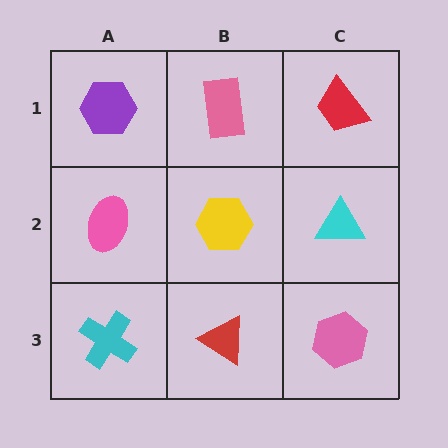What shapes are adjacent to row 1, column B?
A yellow hexagon (row 2, column B), a purple hexagon (row 1, column A), a red trapezoid (row 1, column C).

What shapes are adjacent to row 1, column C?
A cyan triangle (row 2, column C), a pink rectangle (row 1, column B).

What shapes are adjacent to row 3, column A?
A pink ellipse (row 2, column A), a red triangle (row 3, column B).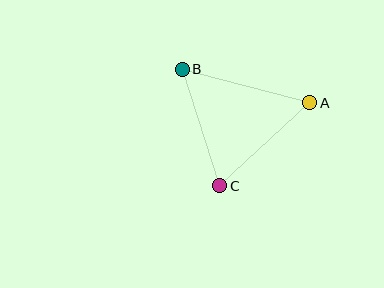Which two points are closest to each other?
Points B and C are closest to each other.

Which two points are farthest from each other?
Points A and B are farthest from each other.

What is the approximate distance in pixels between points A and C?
The distance between A and C is approximately 123 pixels.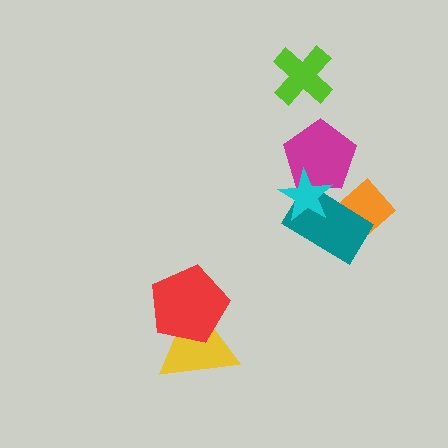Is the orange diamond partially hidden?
Yes, it is partially covered by another shape.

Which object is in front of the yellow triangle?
The red pentagon is in front of the yellow triangle.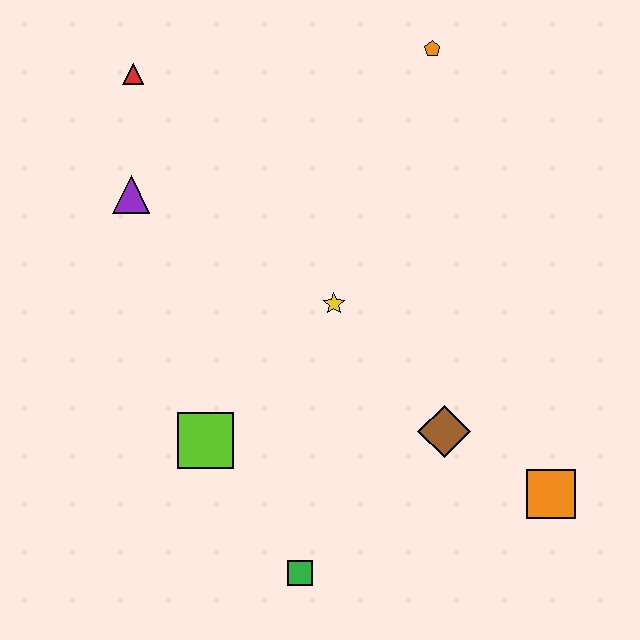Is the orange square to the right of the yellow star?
Yes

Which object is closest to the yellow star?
The brown diamond is closest to the yellow star.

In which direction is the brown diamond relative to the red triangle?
The brown diamond is below the red triangle.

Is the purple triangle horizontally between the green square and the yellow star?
No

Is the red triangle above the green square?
Yes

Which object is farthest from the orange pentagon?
The green square is farthest from the orange pentagon.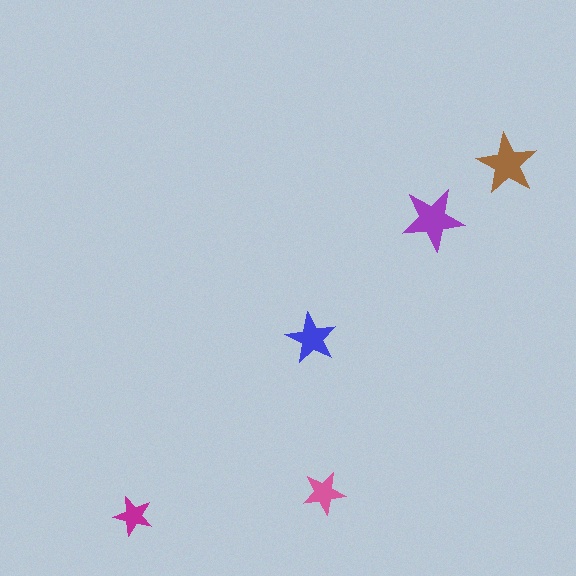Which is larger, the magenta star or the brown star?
The brown one.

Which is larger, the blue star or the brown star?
The brown one.